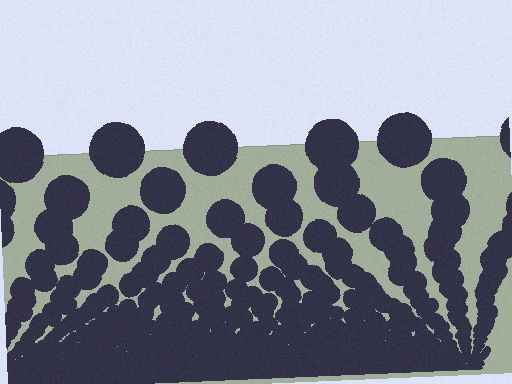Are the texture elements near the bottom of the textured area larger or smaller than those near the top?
Smaller. The gradient is inverted — elements near the bottom are smaller and denser.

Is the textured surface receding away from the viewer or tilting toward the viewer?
The surface appears to tilt toward the viewer. Texture elements get larger and sparser toward the top.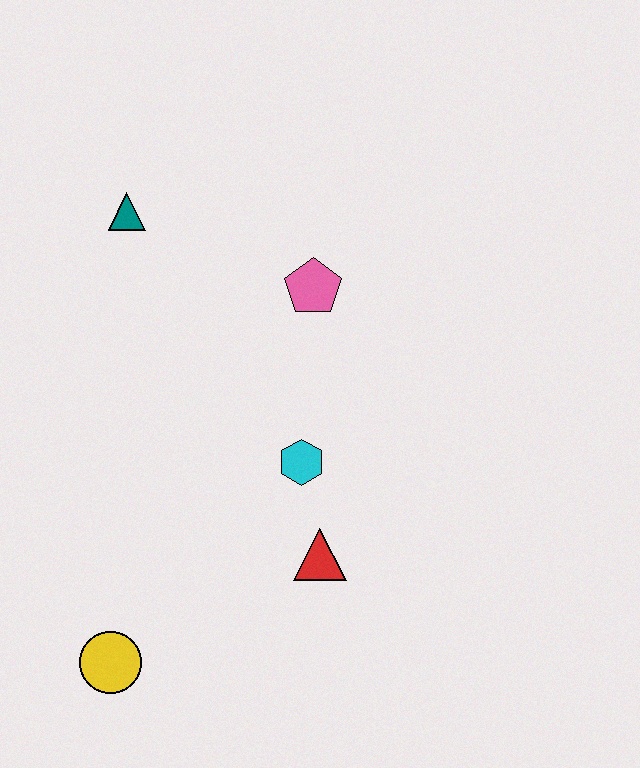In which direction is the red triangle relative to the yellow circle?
The red triangle is to the right of the yellow circle.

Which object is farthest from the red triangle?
The teal triangle is farthest from the red triangle.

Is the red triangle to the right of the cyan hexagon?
Yes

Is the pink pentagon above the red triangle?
Yes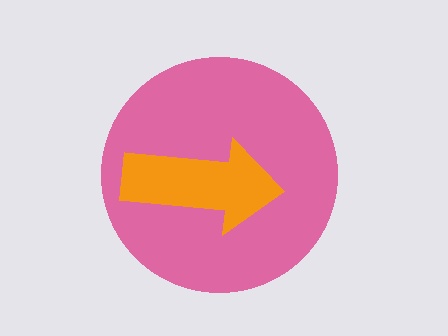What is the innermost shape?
The orange arrow.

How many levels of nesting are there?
2.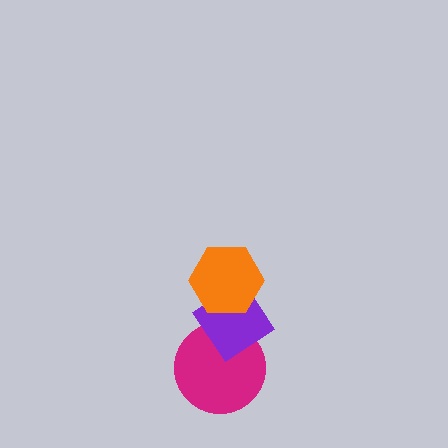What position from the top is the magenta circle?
The magenta circle is 3rd from the top.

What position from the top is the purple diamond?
The purple diamond is 2nd from the top.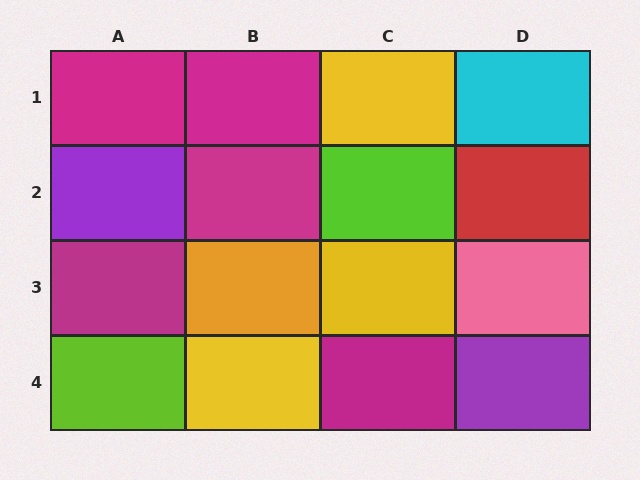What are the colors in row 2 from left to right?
Purple, magenta, lime, red.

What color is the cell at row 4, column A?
Lime.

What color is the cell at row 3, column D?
Pink.